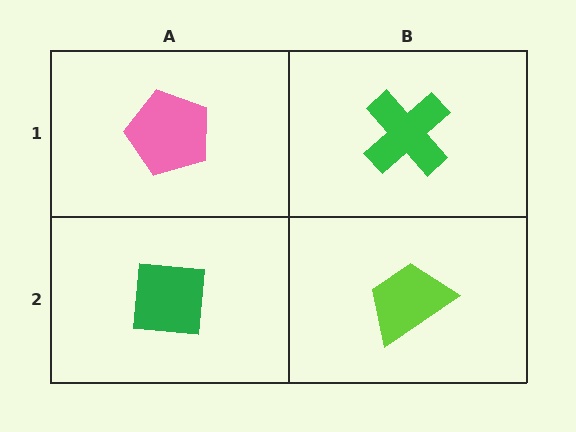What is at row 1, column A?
A pink pentagon.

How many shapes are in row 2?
2 shapes.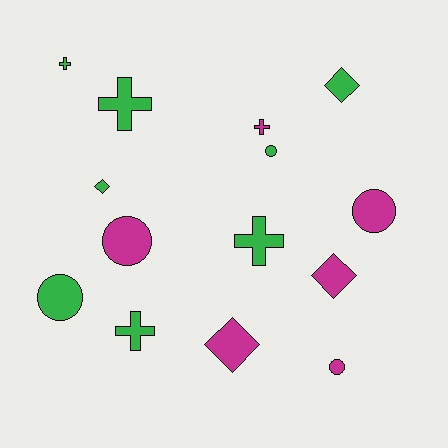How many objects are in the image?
There are 14 objects.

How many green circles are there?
There are 2 green circles.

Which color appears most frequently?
Green, with 8 objects.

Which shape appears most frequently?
Circle, with 5 objects.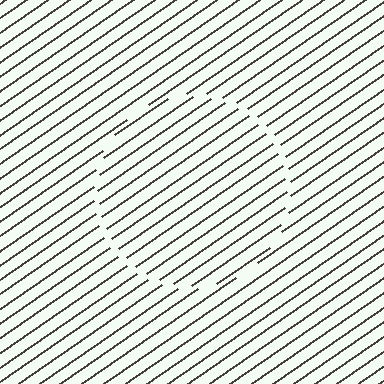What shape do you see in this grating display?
An illusory circle. The interior of the shape contains the same grating, shifted by half a period — the contour is defined by the phase discontinuity where line-ends from the inner and outer gratings abut.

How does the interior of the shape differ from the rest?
The interior of the shape contains the same grating, shifted by half a period — the contour is defined by the phase discontinuity where line-ends from the inner and outer gratings abut.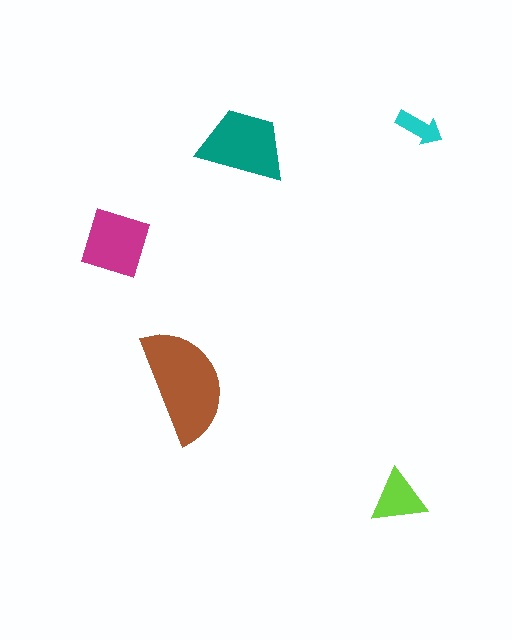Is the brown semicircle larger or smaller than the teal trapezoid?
Larger.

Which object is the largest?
The brown semicircle.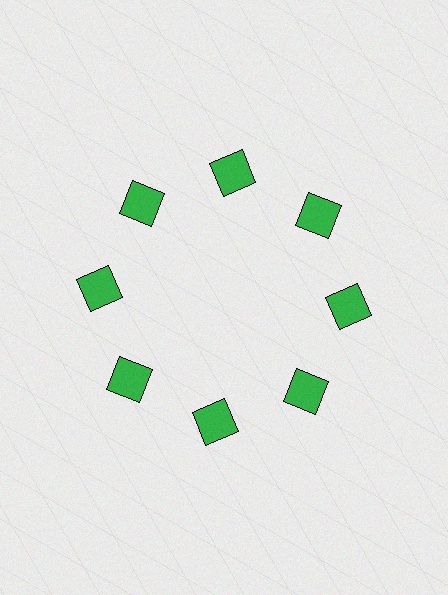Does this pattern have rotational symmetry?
Yes, this pattern has 8-fold rotational symmetry. It looks the same after rotating 45 degrees around the center.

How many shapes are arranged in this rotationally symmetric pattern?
There are 8 shapes, arranged in 8 groups of 1.